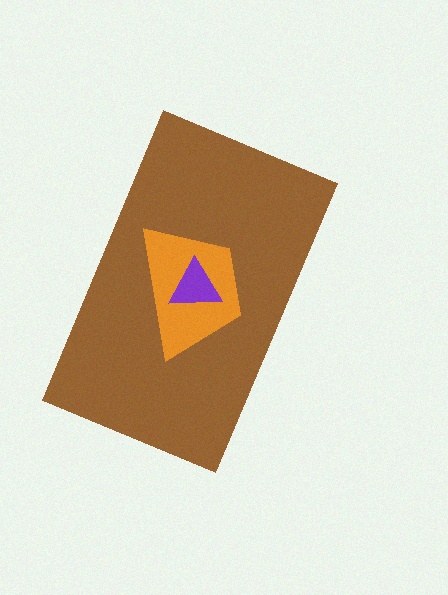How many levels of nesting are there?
3.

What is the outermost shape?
The brown rectangle.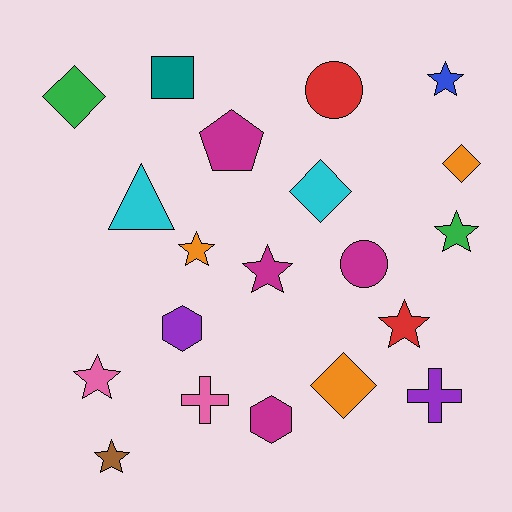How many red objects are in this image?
There are 2 red objects.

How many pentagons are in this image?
There is 1 pentagon.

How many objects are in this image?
There are 20 objects.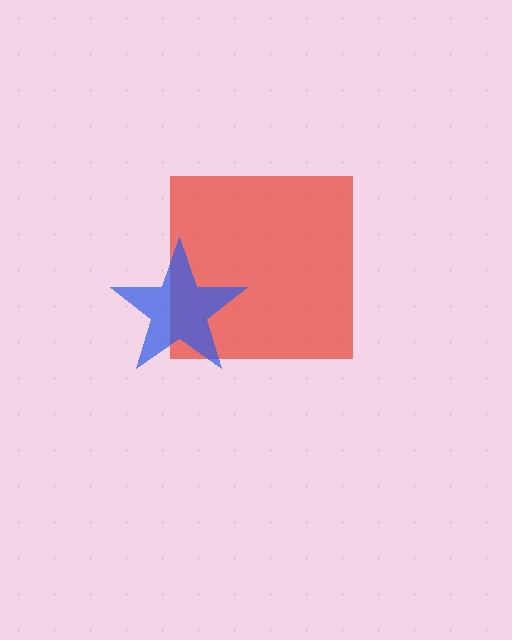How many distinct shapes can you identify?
There are 2 distinct shapes: a red square, a blue star.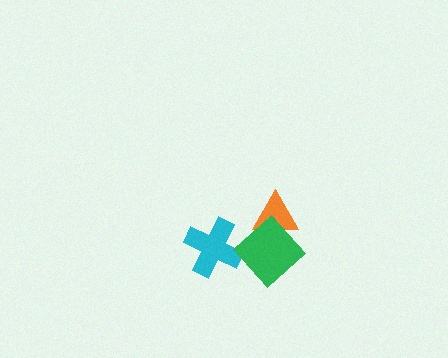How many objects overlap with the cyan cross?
1 object overlaps with the cyan cross.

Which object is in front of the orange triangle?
The green diamond is in front of the orange triangle.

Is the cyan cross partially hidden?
Yes, it is partially covered by another shape.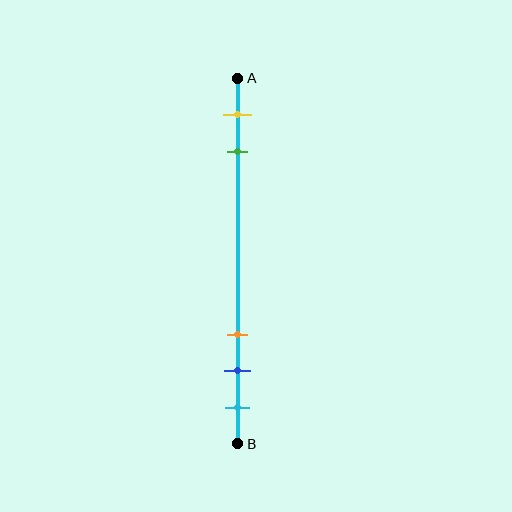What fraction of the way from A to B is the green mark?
The green mark is approximately 20% (0.2) of the way from A to B.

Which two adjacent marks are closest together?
The blue and cyan marks are the closest adjacent pair.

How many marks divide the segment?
There are 5 marks dividing the segment.